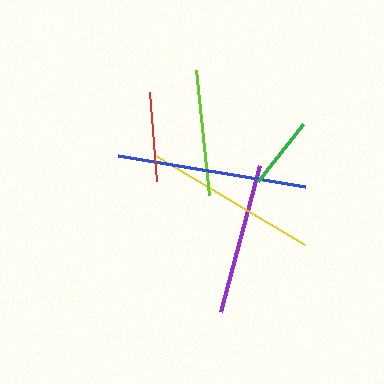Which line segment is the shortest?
The green line is the shortest at approximately 72 pixels.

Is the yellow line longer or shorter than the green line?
The yellow line is longer than the green line.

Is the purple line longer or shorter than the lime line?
The purple line is longer than the lime line.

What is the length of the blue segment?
The blue segment is approximately 189 pixels long.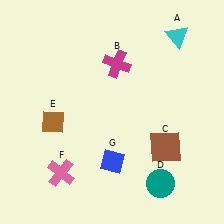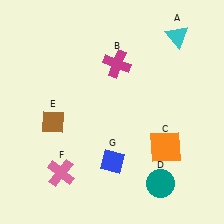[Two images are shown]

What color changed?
The square (C) changed from brown in Image 1 to orange in Image 2.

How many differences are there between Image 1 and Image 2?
There is 1 difference between the two images.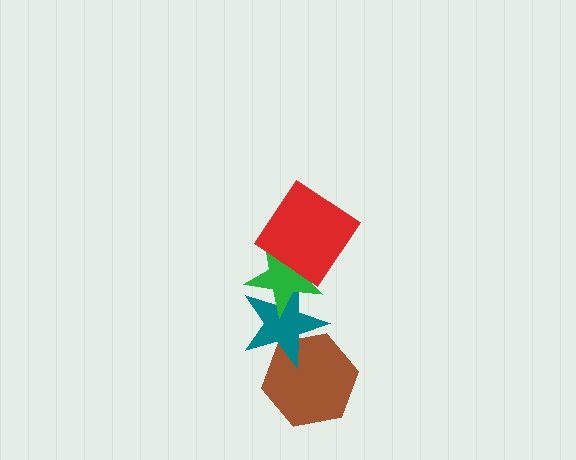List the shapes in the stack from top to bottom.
From top to bottom: the red diamond, the green star, the teal star, the brown hexagon.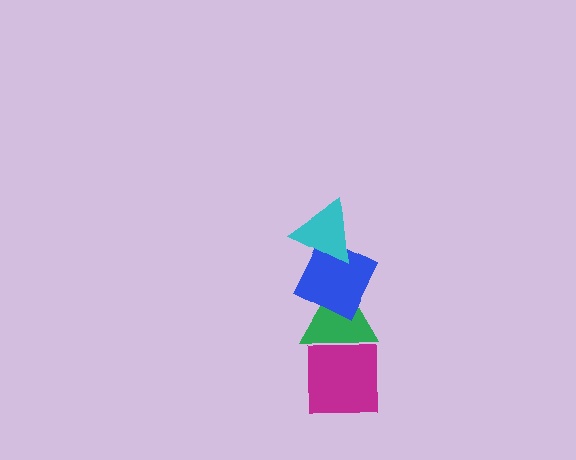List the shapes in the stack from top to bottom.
From top to bottom: the cyan triangle, the blue diamond, the green triangle, the magenta square.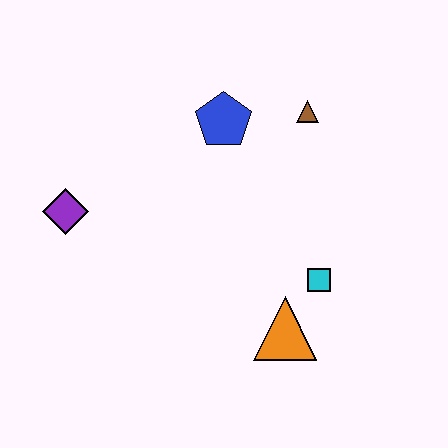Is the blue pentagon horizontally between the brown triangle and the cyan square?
No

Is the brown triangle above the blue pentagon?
Yes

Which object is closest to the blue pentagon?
The brown triangle is closest to the blue pentagon.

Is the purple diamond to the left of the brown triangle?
Yes